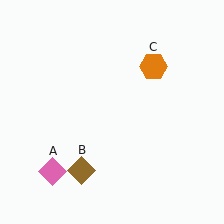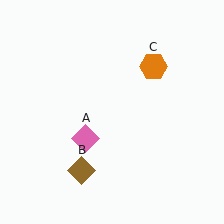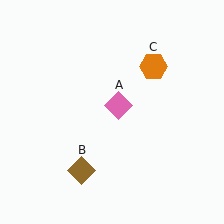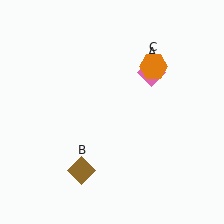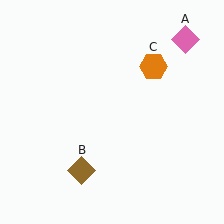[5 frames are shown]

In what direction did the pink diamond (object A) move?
The pink diamond (object A) moved up and to the right.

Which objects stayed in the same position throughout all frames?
Brown diamond (object B) and orange hexagon (object C) remained stationary.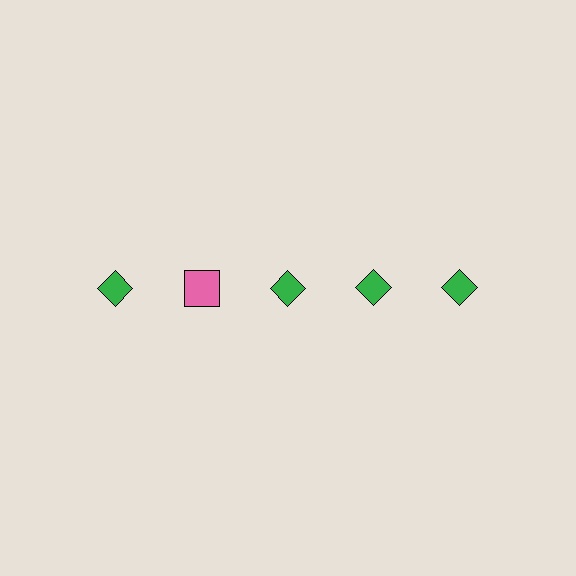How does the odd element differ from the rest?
It differs in both color (pink instead of green) and shape (square instead of diamond).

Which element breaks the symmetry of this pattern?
The pink square in the top row, second from left column breaks the symmetry. All other shapes are green diamonds.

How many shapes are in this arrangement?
There are 5 shapes arranged in a grid pattern.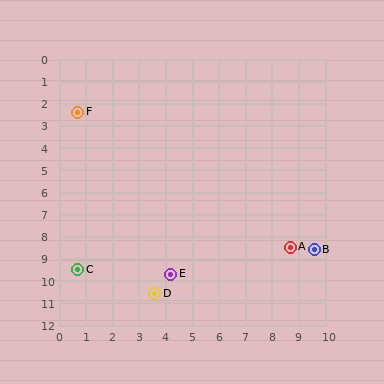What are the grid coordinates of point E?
Point E is at approximately (4.2, 9.7).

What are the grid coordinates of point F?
Point F is at approximately (0.7, 2.4).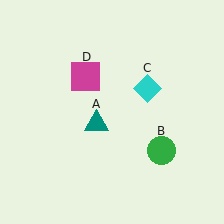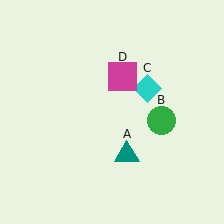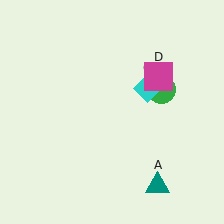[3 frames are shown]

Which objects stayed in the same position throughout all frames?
Cyan diamond (object C) remained stationary.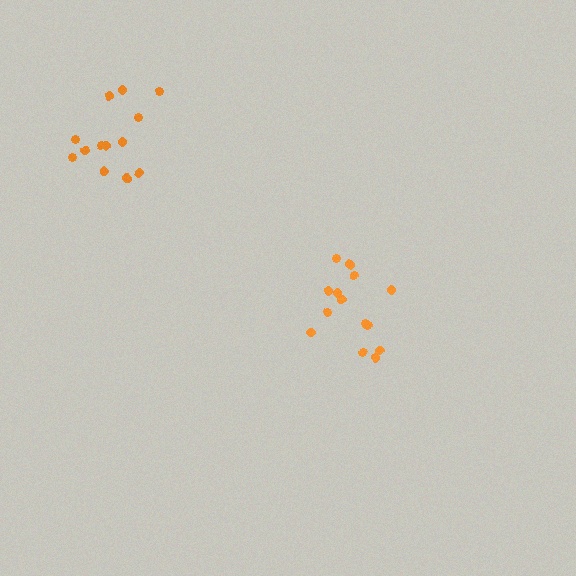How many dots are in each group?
Group 1: 14 dots, Group 2: 13 dots (27 total).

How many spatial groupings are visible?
There are 2 spatial groupings.